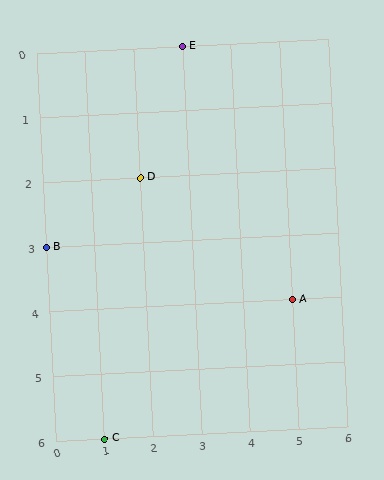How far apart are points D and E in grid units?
Points D and E are 1 column and 2 rows apart (about 2.2 grid units diagonally).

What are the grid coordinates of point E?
Point E is at grid coordinates (3, 0).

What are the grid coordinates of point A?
Point A is at grid coordinates (5, 4).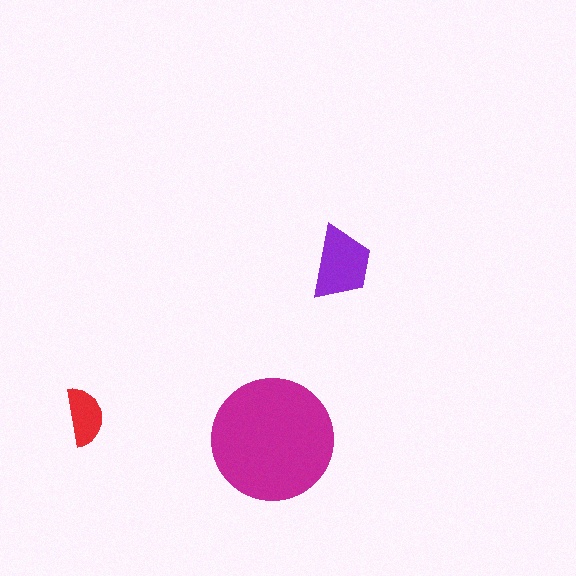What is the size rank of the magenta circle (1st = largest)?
1st.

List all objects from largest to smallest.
The magenta circle, the purple trapezoid, the red semicircle.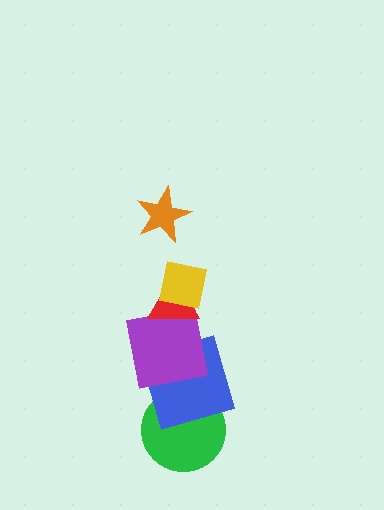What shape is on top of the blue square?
The purple square is on top of the blue square.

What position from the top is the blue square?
The blue square is 5th from the top.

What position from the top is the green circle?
The green circle is 6th from the top.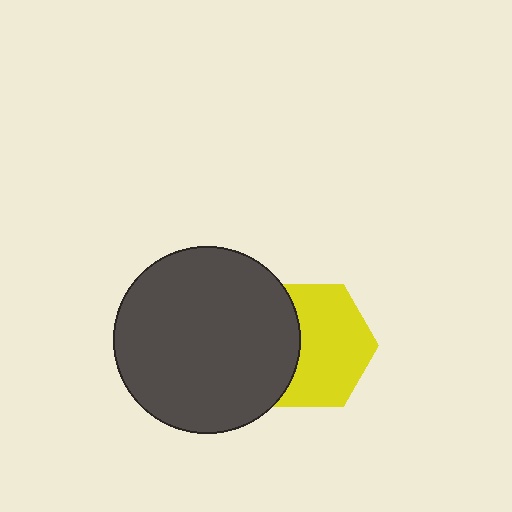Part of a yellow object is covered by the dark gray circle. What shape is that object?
It is a hexagon.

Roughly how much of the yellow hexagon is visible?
About half of it is visible (roughly 64%).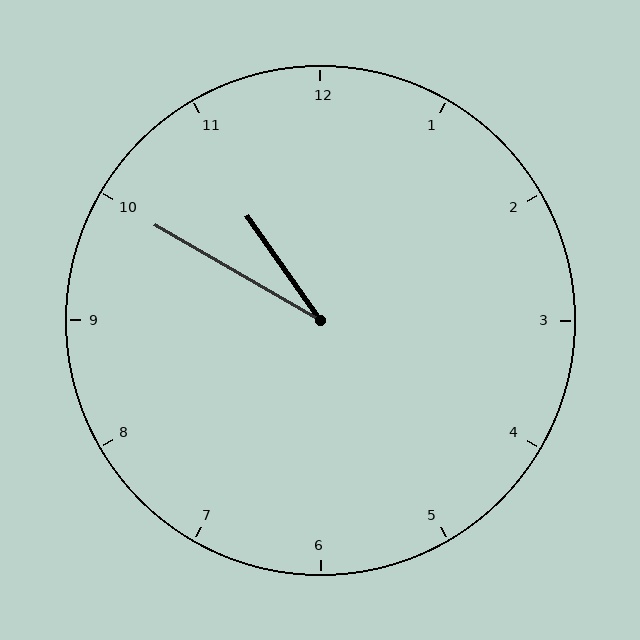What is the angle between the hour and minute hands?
Approximately 25 degrees.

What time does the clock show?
10:50.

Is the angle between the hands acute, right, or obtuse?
It is acute.